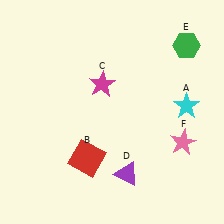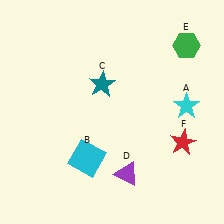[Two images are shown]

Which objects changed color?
B changed from red to cyan. C changed from magenta to teal. F changed from pink to red.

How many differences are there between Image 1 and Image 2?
There are 3 differences between the two images.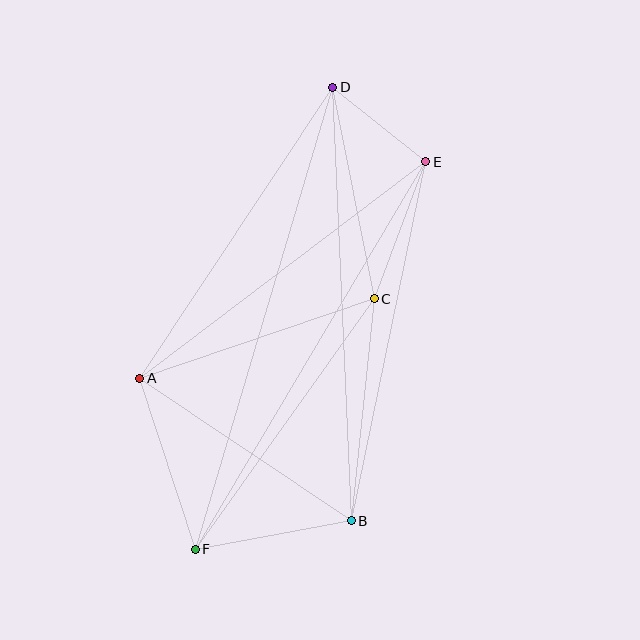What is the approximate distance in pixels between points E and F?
The distance between E and F is approximately 451 pixels.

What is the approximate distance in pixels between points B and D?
The distance between B and D is approximately 434 pixels.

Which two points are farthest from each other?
Points D and F are farthest from each other.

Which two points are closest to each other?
Points D and E are closest to each other.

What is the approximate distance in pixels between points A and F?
The distance between A and F is approximately 180 pixels.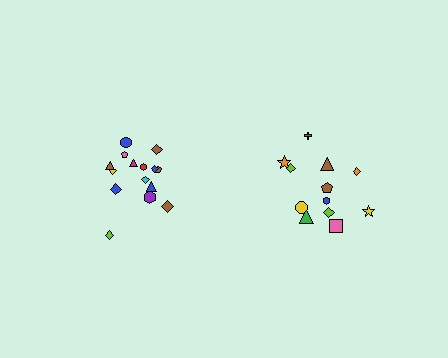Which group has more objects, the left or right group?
The left group.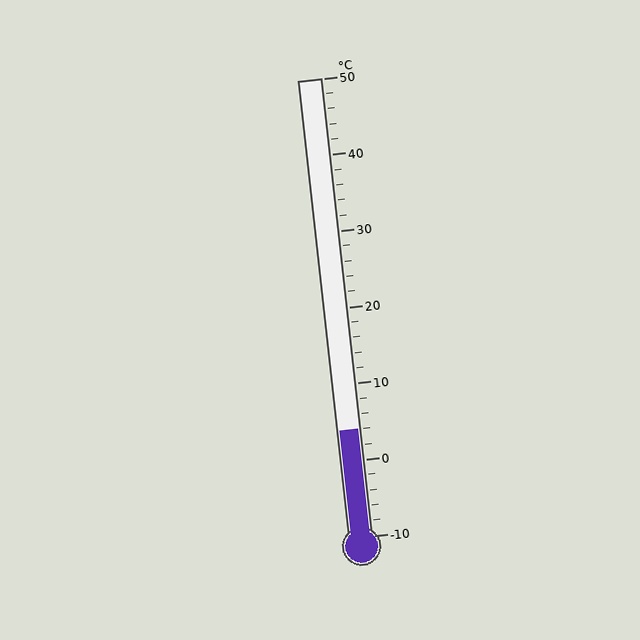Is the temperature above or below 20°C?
The temperature is below 20°C.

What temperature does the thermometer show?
The thermometer shows approximately 4°C.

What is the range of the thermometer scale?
The thermometer scale ranges from -10°C to 50°C.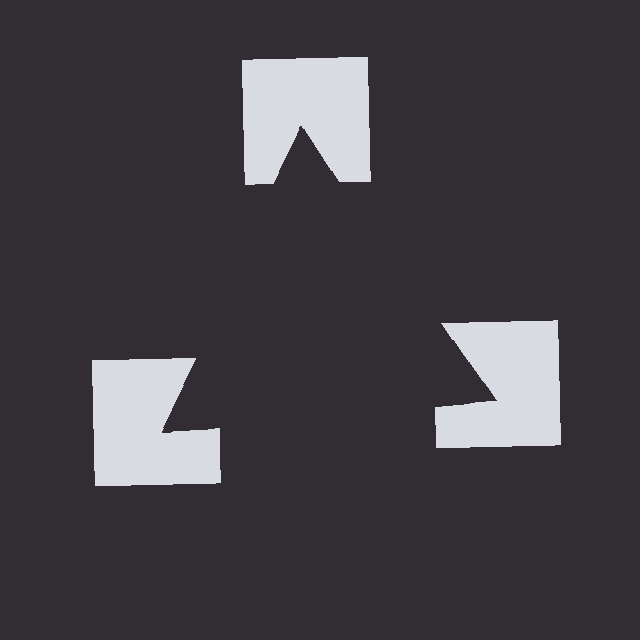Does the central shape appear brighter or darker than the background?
It typically appears slightly darker than the background, even though no actual brightness change is drawn.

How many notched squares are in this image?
There are 3 — one at each vertex of the illusory triangle.